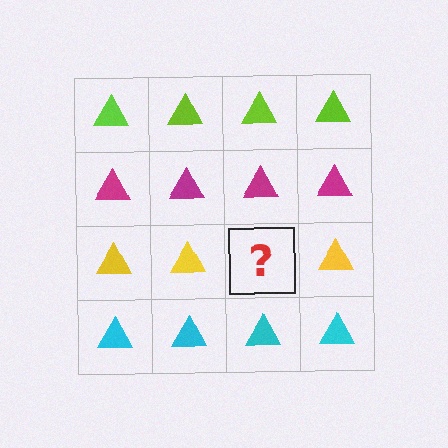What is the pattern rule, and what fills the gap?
The rule is that each row has a consistent color. The gap should be filled with a yellow triangle.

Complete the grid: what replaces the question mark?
The question mark should be replaced with a yellow triangle.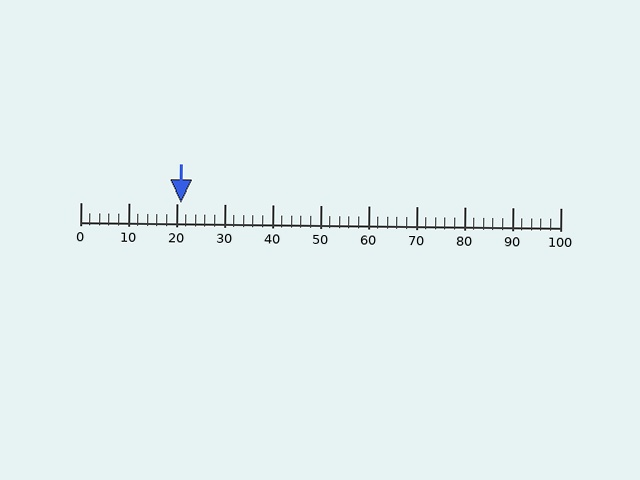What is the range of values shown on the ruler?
The ruler shows values from 0 to 100.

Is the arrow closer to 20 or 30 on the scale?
The arrow is closer to 20.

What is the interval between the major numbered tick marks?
The major tick marks are spaced 10 units apart.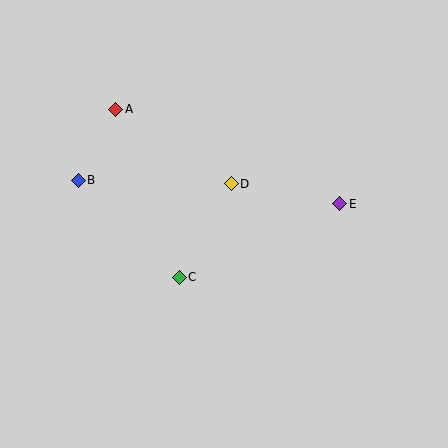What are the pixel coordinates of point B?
Point B is at (78, 180).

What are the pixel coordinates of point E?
Point E is at (340, 204).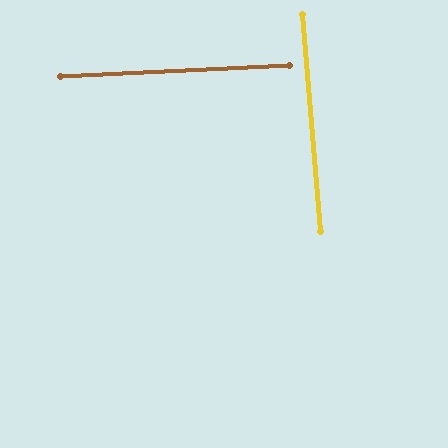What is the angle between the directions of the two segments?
Approximately 88 degrees.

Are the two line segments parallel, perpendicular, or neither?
Perpendicular — they meet at approximately 88°.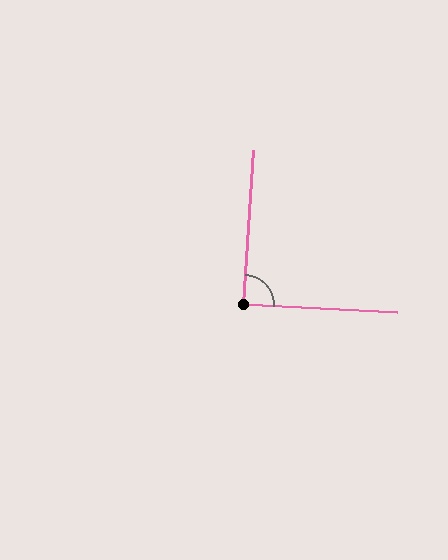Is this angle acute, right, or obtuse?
It is approximately a right angle.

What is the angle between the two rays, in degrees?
Approximately 89 degrees.